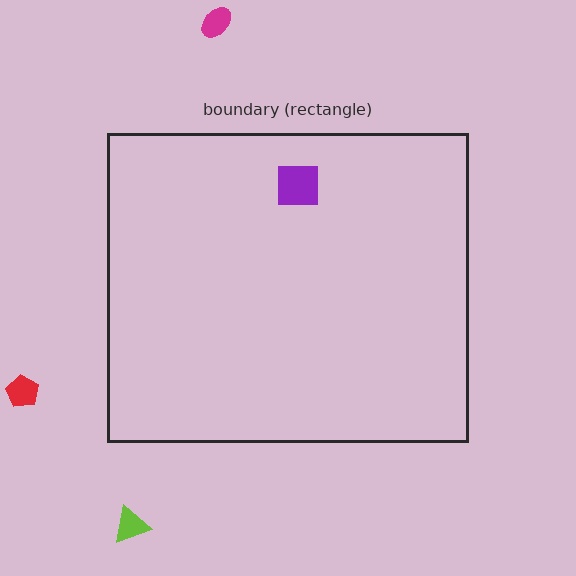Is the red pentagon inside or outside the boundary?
Outside.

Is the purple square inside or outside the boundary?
Inside.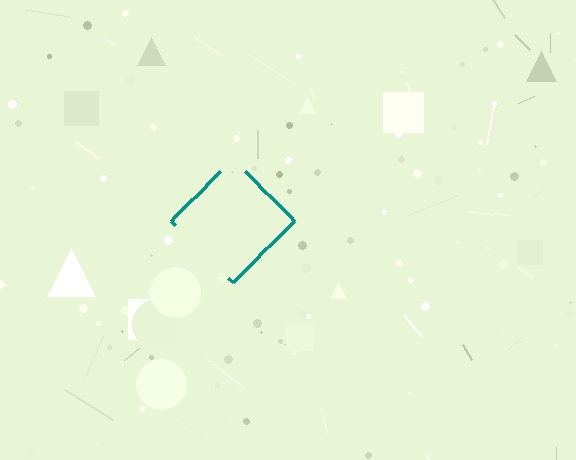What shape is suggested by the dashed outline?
The dashed outline suggests a diamond.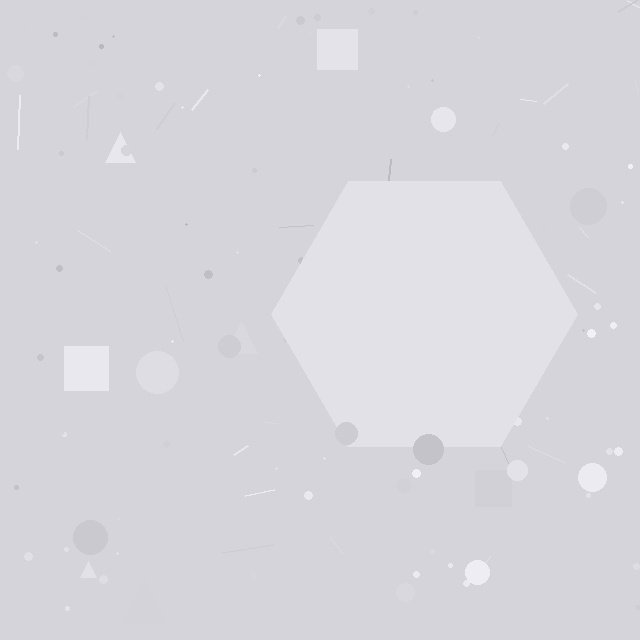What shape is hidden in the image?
A hexagon is hidden in the image.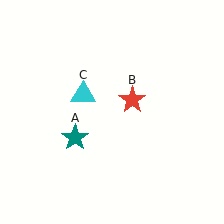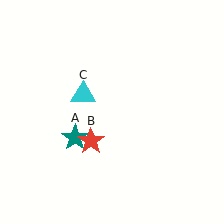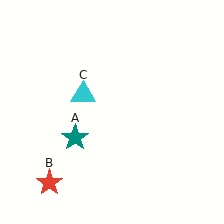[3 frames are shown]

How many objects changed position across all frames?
1 object changed position: red star (object B).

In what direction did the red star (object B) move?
The red star (object B) moved down and to the left.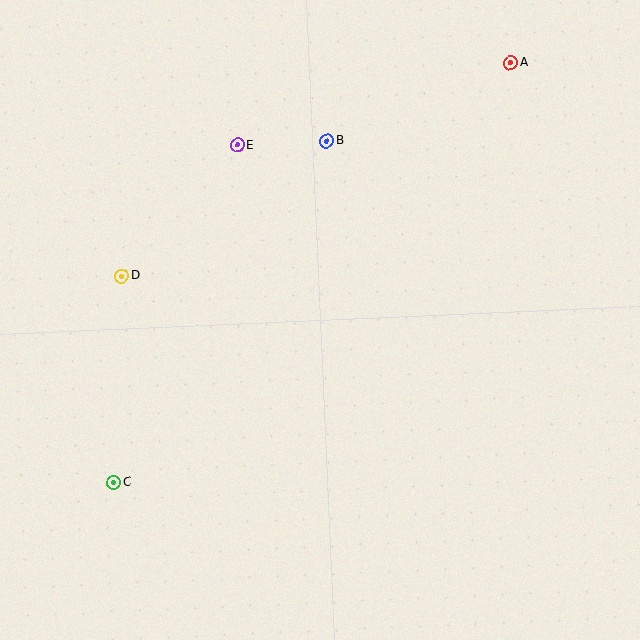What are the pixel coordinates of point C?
Point C is at (114, 482).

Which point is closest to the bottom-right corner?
Point C is closest to the bottom-right corner.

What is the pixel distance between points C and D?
The distance between C and D is 206 pixels.